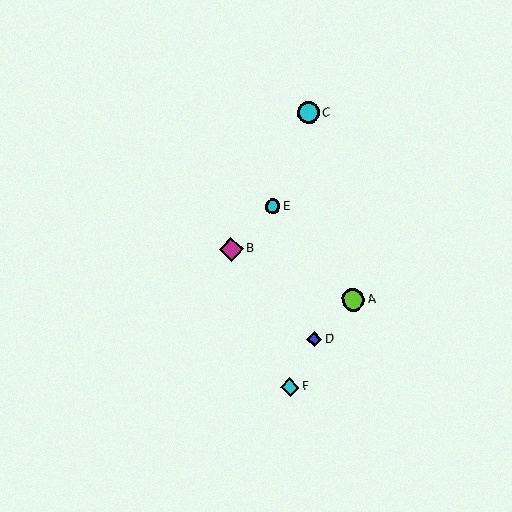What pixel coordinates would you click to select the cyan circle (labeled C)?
Click at (308, 113) to select the cyan circle C.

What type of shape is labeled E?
Shape E is a cyan circle.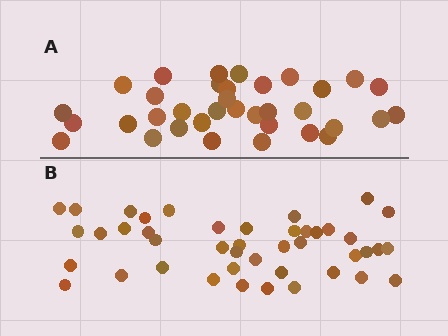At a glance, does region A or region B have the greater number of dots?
Region B (the bottom region) has more dots.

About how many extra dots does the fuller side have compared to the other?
Region B has roughly 8 or so more dots than region A.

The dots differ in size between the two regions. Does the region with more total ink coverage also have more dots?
No. Region A has more total ink coverage because its dots are larger, but region B actually contains more individual dots. Total area can be misleading — the number of items is what matters here.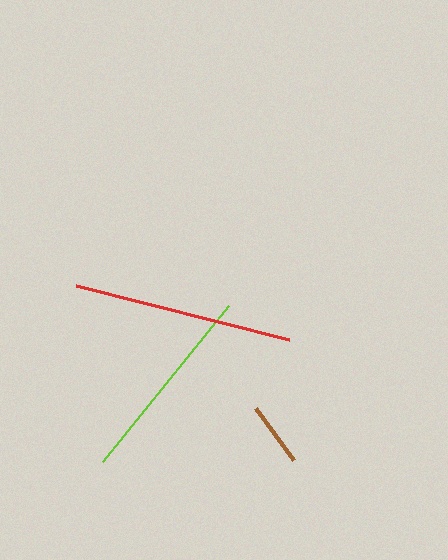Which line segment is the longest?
The red line is the longest at approximately 220 pixels.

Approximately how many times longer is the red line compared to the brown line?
The red line is approximately 3.4 times the length of the brown line.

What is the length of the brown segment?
The brown segment is approximately 64 pixels long.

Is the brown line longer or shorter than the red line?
The red line is longer than the brown line.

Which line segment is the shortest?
The brown line is the shortest at approximately 64 pixels.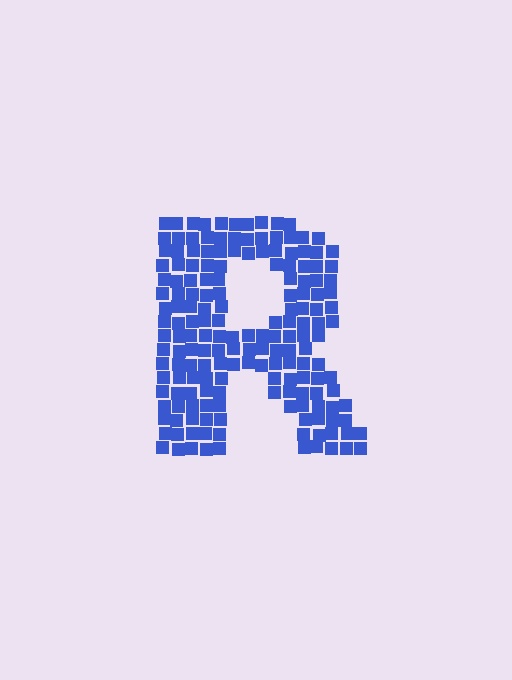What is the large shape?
The large shape is the letter R.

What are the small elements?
The small elements are squares.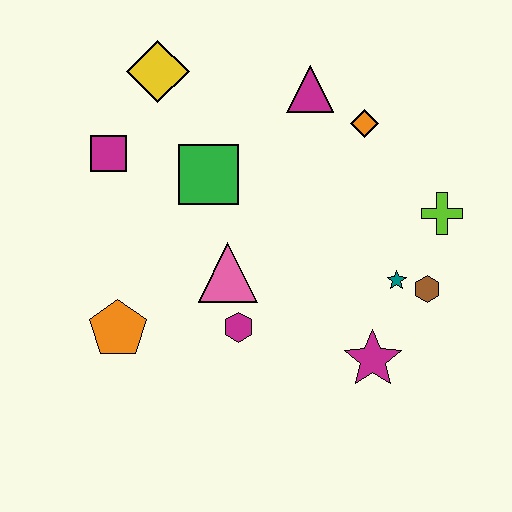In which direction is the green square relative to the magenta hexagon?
The green square is above the magenta hexagon.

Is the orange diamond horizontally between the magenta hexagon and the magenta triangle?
No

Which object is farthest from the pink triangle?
The lime cross is farthest from the pink triangle.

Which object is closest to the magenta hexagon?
The pink triangle is closest to the magenta hexagon.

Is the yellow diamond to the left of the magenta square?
No